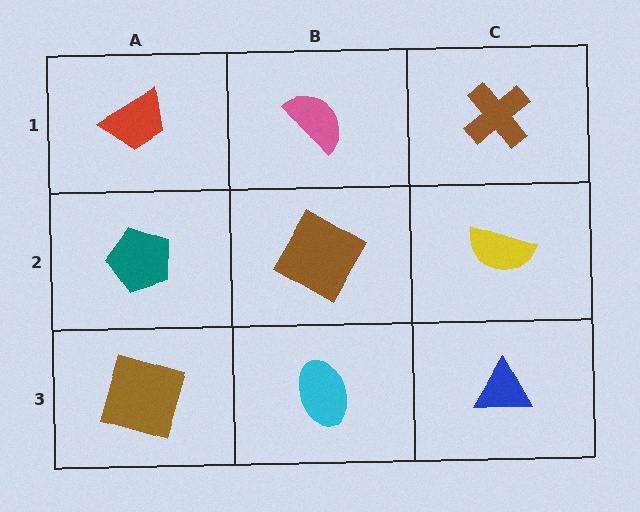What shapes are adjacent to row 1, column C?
A yellow semicircle (row 2, column C), a pink semicircle (row 1, column B).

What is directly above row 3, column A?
A teal pentagon.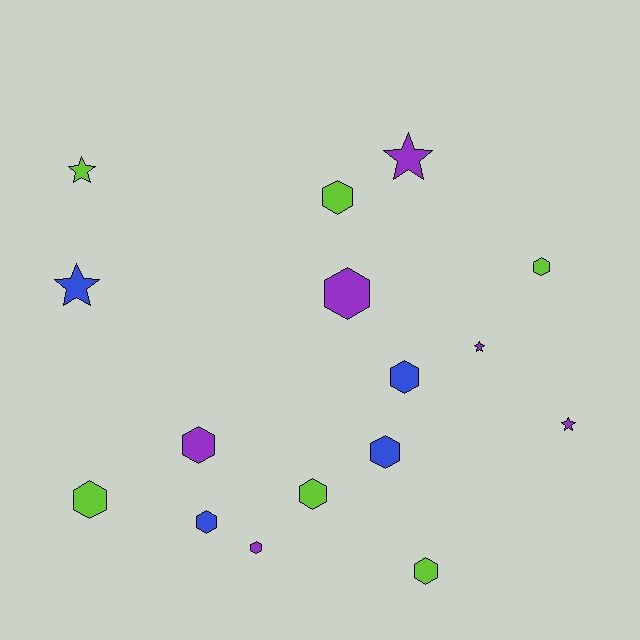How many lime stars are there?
There is 1 lime star.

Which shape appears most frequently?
Hexagon, with 11 objects.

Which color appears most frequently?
Lime, with 6 objects.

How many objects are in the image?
There are 16 objects.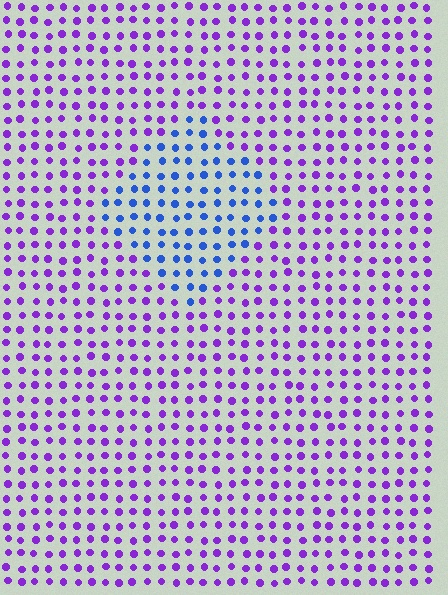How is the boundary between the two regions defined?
The boundary is defined purely by a slight shift in hue (about 52 degrees). Spacing, size, and orientation are identical on both sides.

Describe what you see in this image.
The image is filled with small purple elements in a uniform arrangement. A diamond-shaped region is visible where the elements are tinted to a slightly different hue, forming a subtle color boundary.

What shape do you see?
I see a diamond.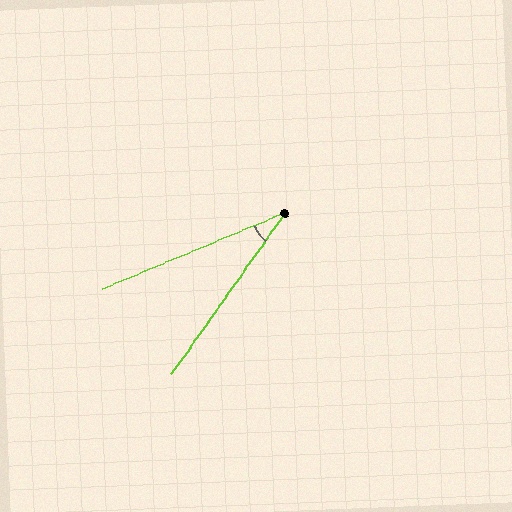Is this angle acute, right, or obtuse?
It is acute.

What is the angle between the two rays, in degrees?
Approximately 32 degrees.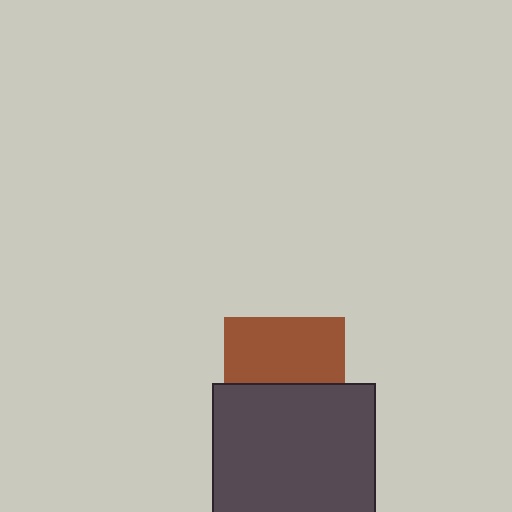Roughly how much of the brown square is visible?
About half of it is visible (roughly 55%).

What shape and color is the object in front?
The object in front is a dark gray square.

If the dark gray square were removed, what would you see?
You would see the complete brown square.